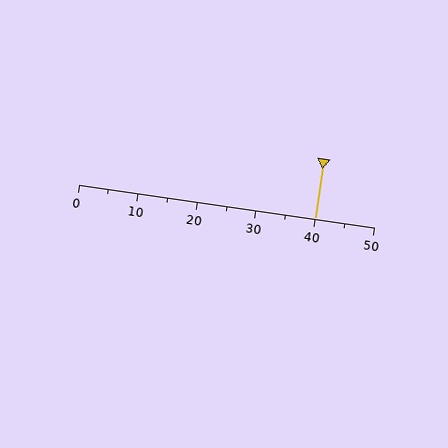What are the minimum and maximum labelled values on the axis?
The axis runs from 0 to 50.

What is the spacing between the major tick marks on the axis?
The major ticks are spaced 10 apart.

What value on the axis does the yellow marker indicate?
The marker indicates approximately 40.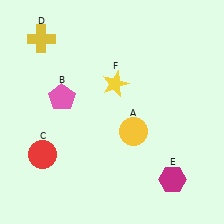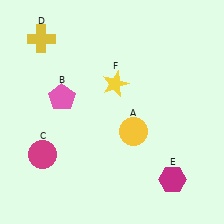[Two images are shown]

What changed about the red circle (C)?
In Image 1, C is red. In Image 2, it changed to magenta.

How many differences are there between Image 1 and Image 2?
There is 1 difference between the two images.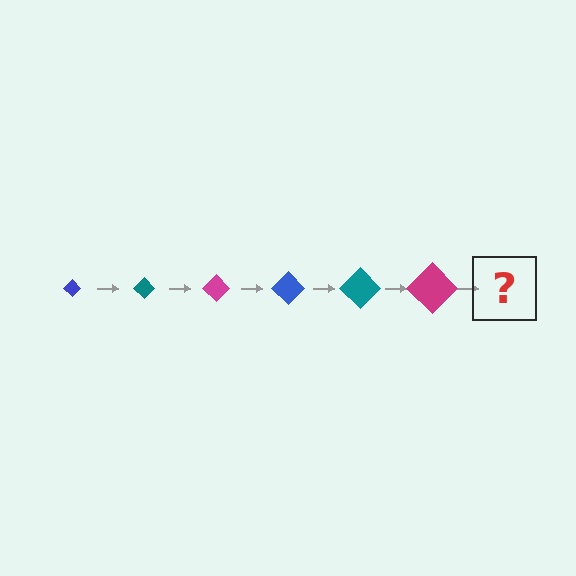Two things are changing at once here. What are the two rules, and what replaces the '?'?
The two rules are that the diamond grows larger each step and the color cycles through blue, teal, and magenta. The '?' should be a blue diamond, larger than the previous one.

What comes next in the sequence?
The next element should be a blue diamond, larger than the previous one.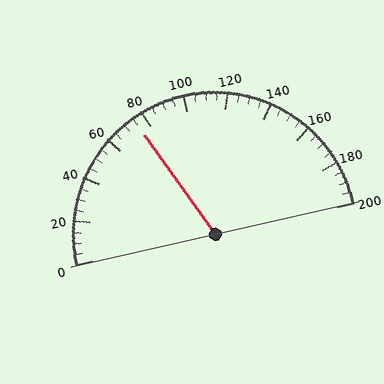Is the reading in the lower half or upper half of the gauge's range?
The reading is in the lower half of the range (0 to 200).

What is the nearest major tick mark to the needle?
The nearest major tick mark is 80.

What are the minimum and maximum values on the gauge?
The gauge ranges from 0 to 200.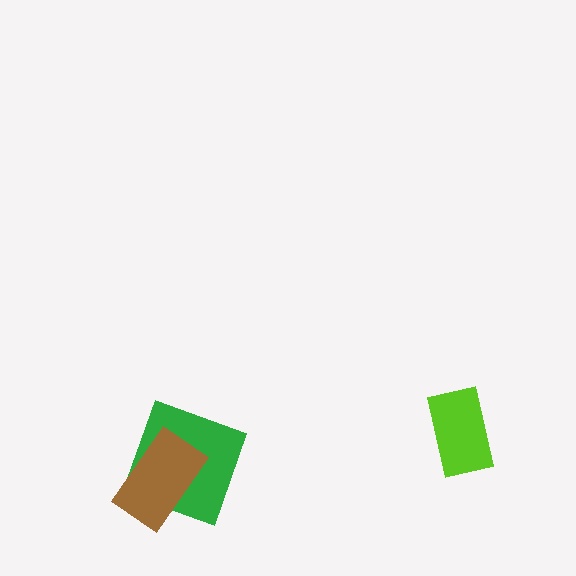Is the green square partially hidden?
Yes, it is partially covered by another shape.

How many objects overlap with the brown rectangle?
1 object overlaps with the brown rectangle.